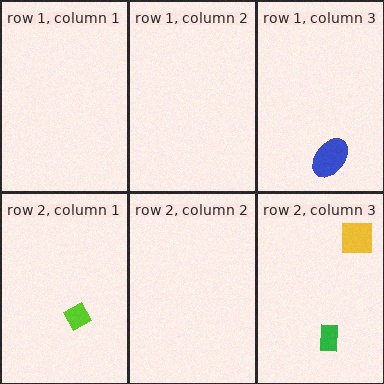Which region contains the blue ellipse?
The row 1, column 3 region.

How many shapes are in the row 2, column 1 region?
1.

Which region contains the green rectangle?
The row 2, column 3 region.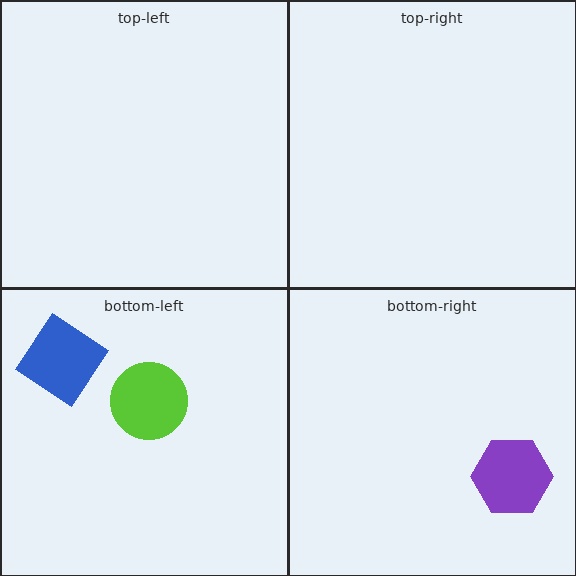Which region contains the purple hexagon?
The bottom-right region.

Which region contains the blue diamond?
The bottom-left region.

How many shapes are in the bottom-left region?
2.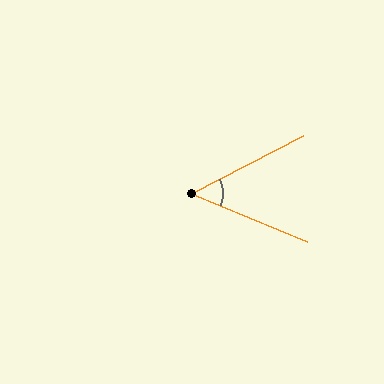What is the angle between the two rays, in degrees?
Approximately 50 degrees.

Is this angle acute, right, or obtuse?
It is acute.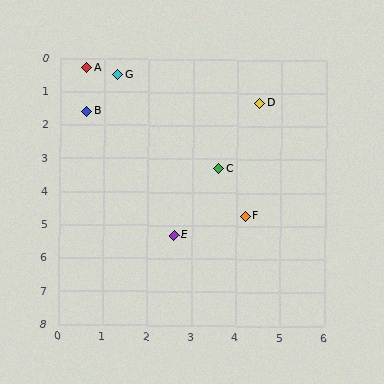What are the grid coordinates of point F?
Point F is at approximately (4.2, 4.7).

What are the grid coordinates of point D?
Point D is at approximately (4.5, 1.3).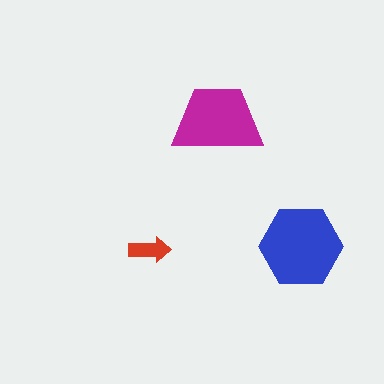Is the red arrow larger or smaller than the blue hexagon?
Smaller.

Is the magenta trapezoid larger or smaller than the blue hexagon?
Smaller.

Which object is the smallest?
The red arrow.